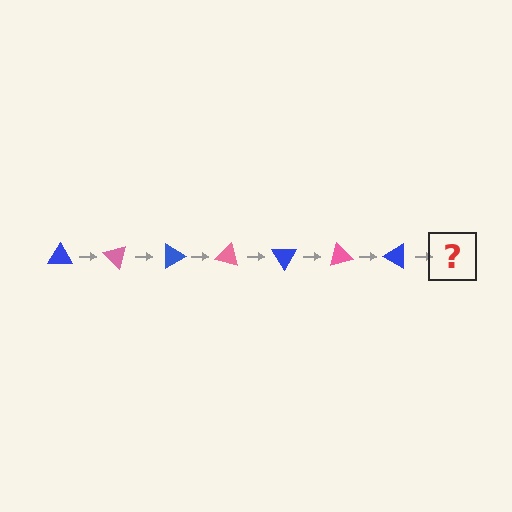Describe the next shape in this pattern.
It should be a pink triangle, rotated 315 degrees from the start.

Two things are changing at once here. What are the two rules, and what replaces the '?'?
The two rules are that it rotates 45 degrees each step and the color cycles through blue and pink. The '?' should be a pink triangle, rotated 315 degrees from the start.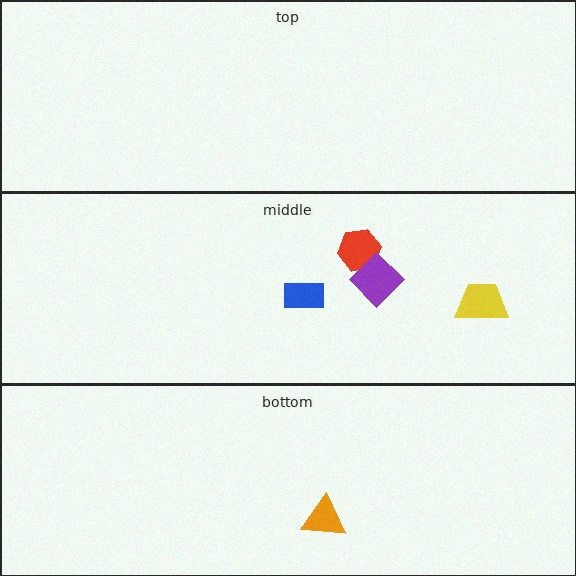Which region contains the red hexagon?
The middle region.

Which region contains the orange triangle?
The bottom region.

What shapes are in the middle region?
The yellow trapezoid, the red hexagon, the purple diamond, the blue rectangle.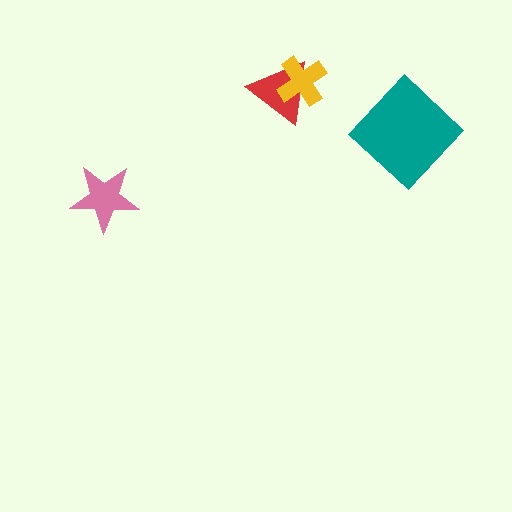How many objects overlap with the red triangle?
1 object overlaps with the red triangle.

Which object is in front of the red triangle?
The yellow cross is in front of the red triangle.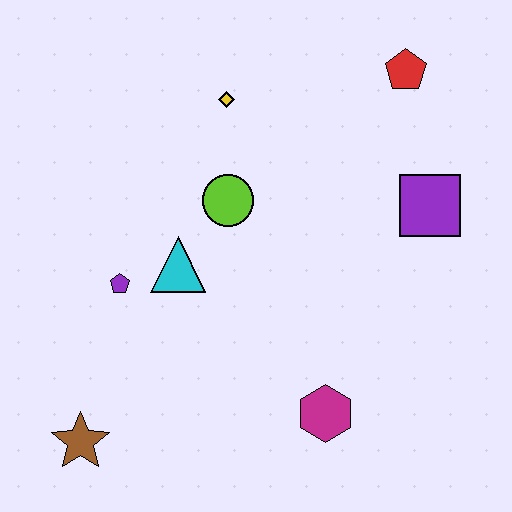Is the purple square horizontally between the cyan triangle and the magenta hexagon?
No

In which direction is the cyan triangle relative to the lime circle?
The cyan triangle is below the lime circle.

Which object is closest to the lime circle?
The cyan triangle is closest to the lime circle.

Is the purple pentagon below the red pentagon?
Yes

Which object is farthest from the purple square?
The brown star is farthest from the purple square.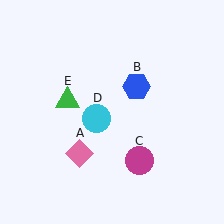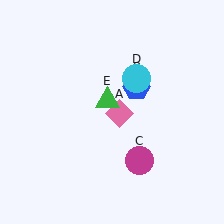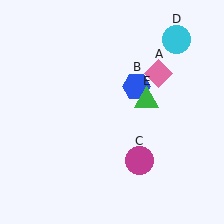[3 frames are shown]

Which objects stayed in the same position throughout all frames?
Blue hexagon (object B) and magenta circle (object C) remained stationary.